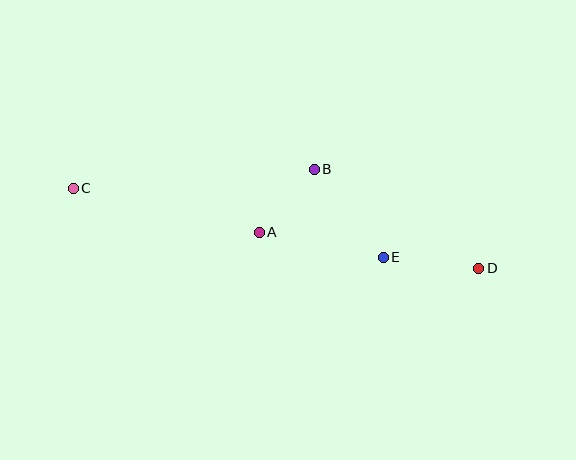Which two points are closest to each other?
Points A and B are closest to each other.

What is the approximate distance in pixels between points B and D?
The distance between B and D is approximately 192 pixels.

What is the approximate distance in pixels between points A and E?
The distance between A and E is approximately 126 pixels.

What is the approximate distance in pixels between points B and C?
The distance between B and C is approximately 242 pixels.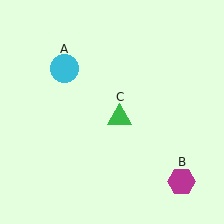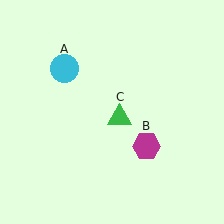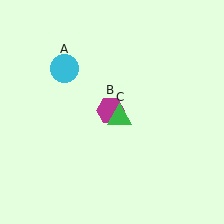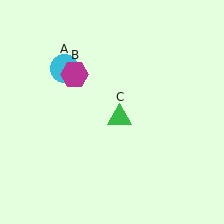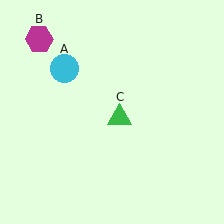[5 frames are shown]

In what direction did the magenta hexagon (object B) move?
The magenta hexagon (object B) moved up and to the left.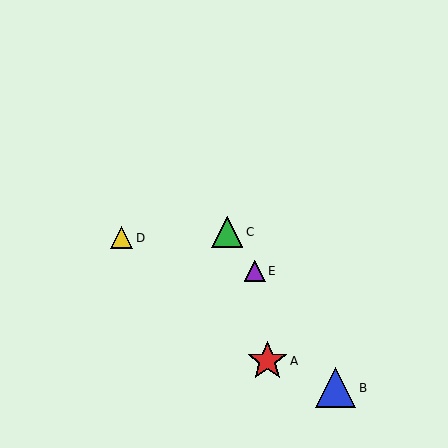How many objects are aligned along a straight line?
3 objects (B, C, E) are aligned along a straight line.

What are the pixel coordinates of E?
Object E is at (255, 271).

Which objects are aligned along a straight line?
Objects B, C, E are aligned along a straight line.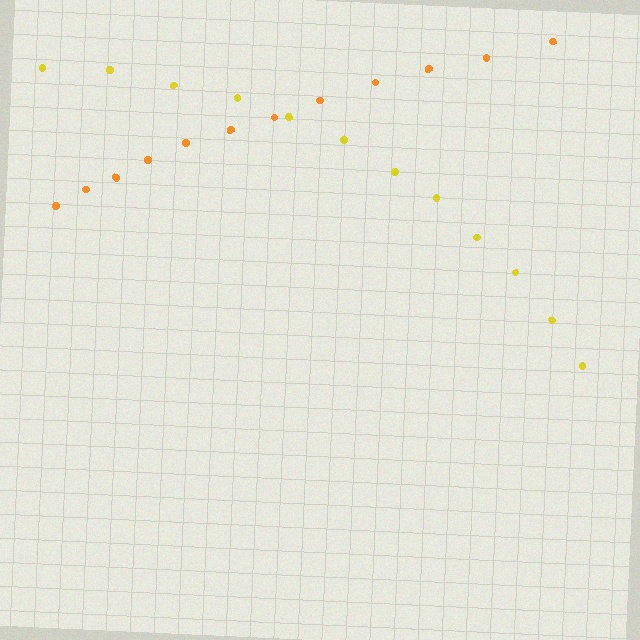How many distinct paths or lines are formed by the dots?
There are 2 distinct paths.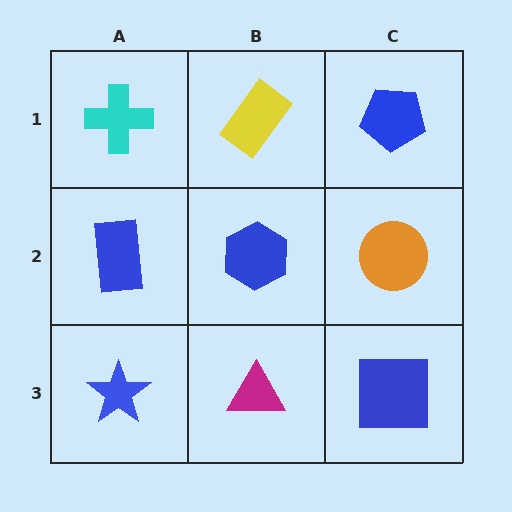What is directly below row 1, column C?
An orange circle.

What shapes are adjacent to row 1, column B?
A blue hexagon (row 2, column B), a cyan cross (row 1, column A), a blue pentagon (row 1, column C).